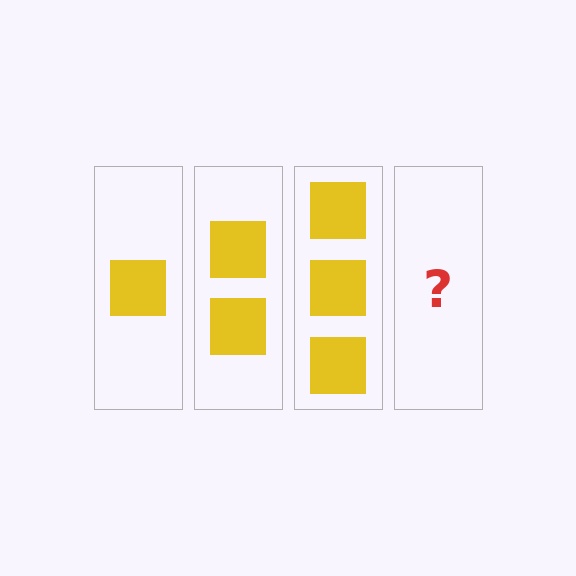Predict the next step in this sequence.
The next step is 4 squares.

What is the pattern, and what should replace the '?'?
The pattern is that each step adds one more square. The '?' should be 4 squares.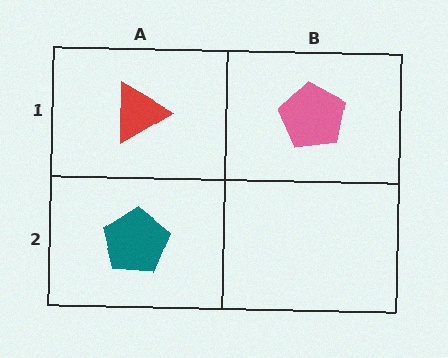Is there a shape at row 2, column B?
No, that cell is empty.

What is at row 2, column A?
A teal pentagon.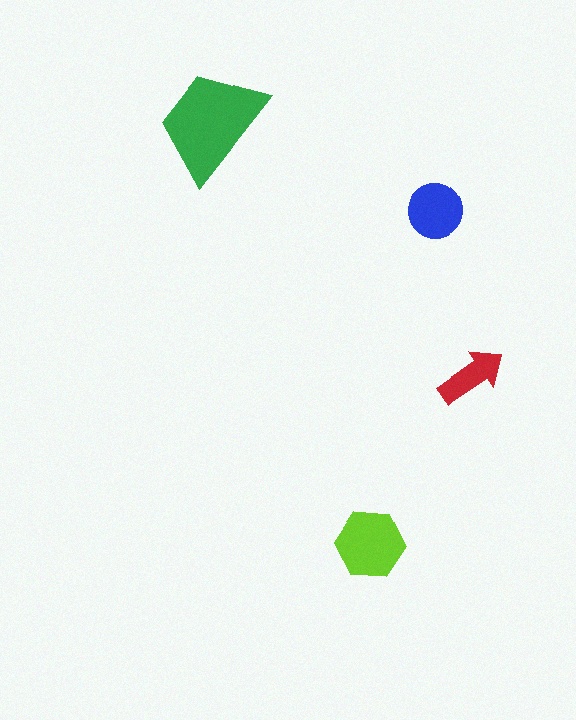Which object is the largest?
The green trapezoid.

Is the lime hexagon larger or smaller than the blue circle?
Larger.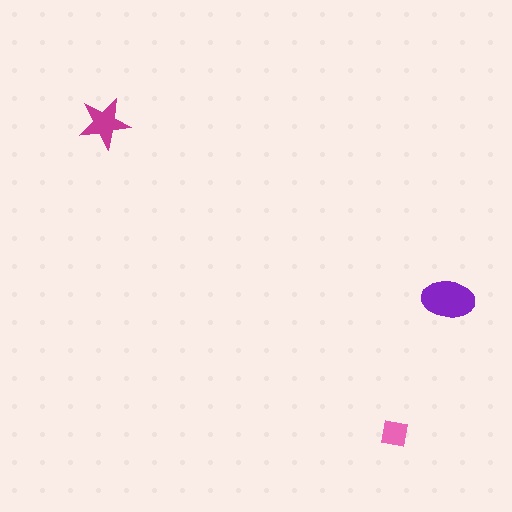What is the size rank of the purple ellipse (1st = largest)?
1st.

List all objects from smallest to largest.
The pink square, the magenta star, the purple ellipse.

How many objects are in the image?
There are 3 objects in the image.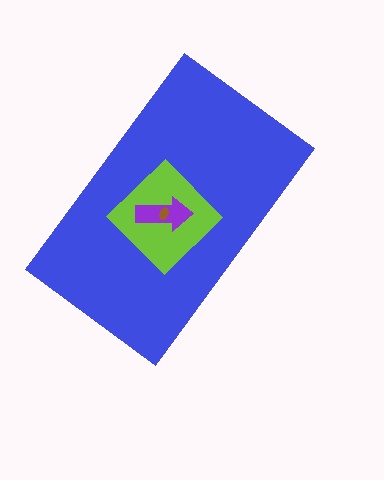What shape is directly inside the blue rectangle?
The lime diamond.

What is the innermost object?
The brown ellipse.